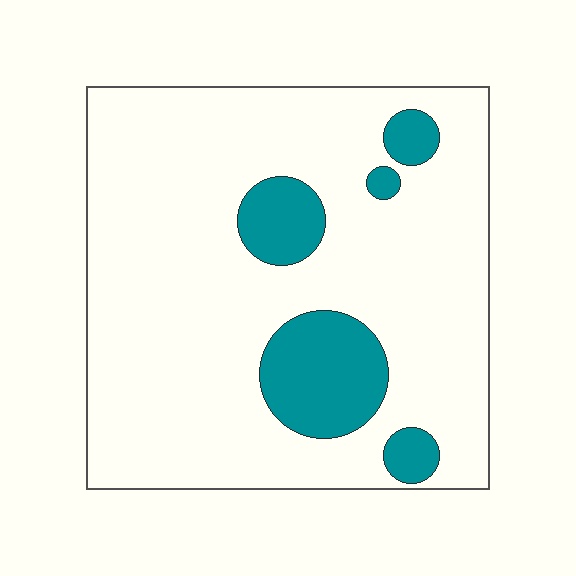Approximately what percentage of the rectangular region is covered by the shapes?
Approximately 15%.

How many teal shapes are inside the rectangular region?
5.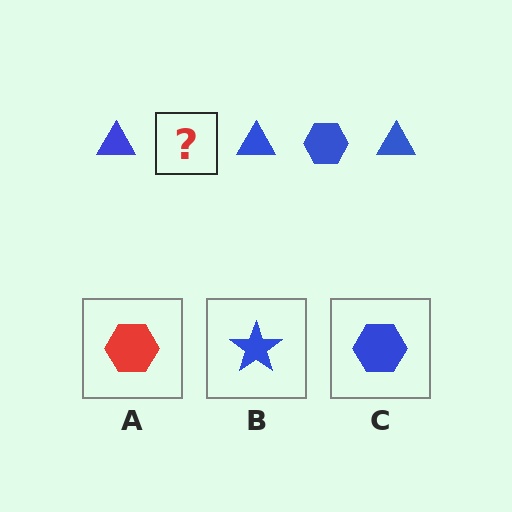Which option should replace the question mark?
Option C.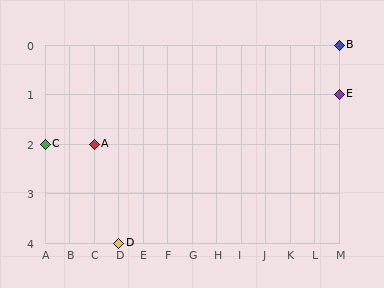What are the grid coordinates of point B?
Point B is at grid coordinates (M, 0).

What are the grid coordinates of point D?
Point D is at grid coordinates (D, 4).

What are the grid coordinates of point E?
Point E is at grid coordinates (M, 1).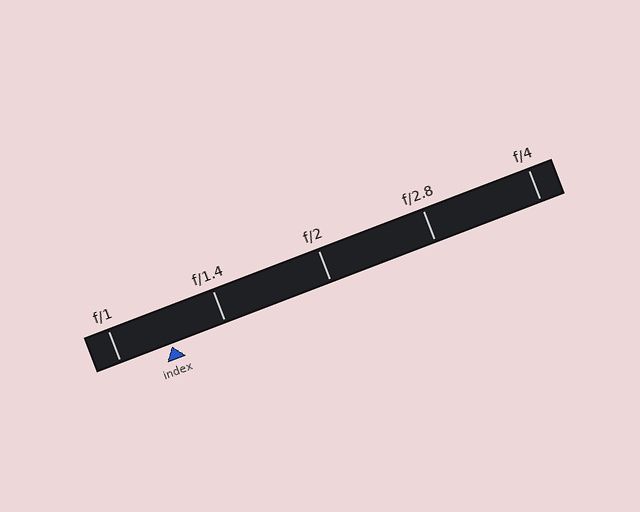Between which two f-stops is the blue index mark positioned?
The index mark is between f/1 and f/1.4.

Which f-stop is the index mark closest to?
The index mark is closest to f/1.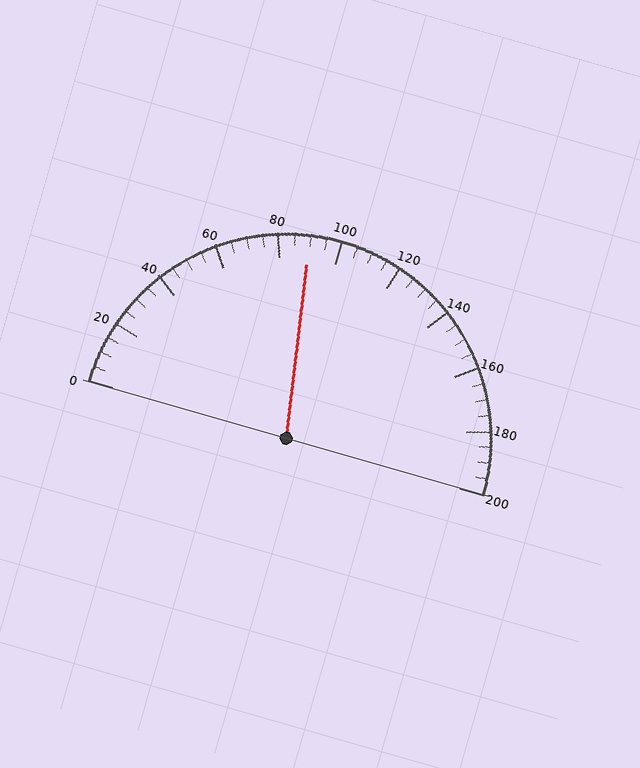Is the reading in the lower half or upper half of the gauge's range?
The reading is in the lower half of the range (0 to 200).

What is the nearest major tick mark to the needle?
The nearest major tick mark is 80.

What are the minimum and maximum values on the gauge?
The gauge ranges from 0 to 200.